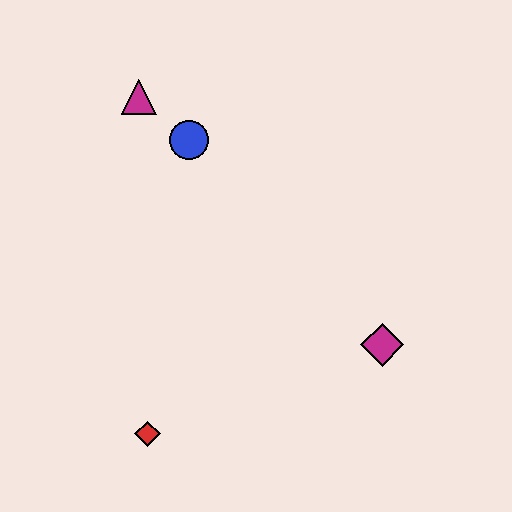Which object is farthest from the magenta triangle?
The magenta diamond is farthest from the magenta triangle.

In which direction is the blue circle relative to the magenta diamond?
The blue circle is above the magenta diamond.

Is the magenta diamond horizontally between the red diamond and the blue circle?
No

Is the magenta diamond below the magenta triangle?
Yes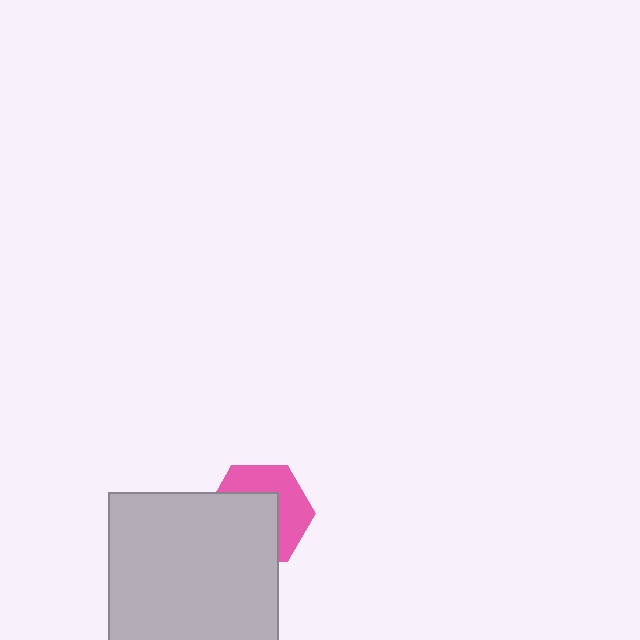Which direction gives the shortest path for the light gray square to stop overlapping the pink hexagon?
Moving toward the lower-left gives the shortest separation.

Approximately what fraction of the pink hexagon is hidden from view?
Roughly 55% of the pink hexagon is hidden behind the light gray square.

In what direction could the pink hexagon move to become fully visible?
The pink hexagon could move toward the upper-right. That would shift it out from behind the light gray square entirely.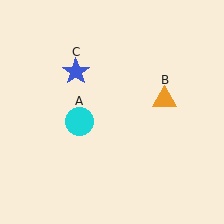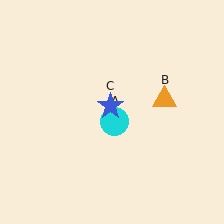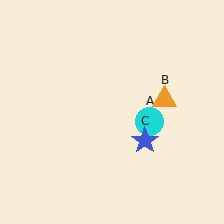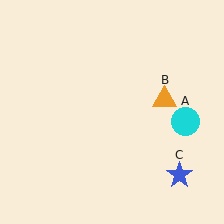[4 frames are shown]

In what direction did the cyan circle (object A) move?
The cyan circle (object A) moved right.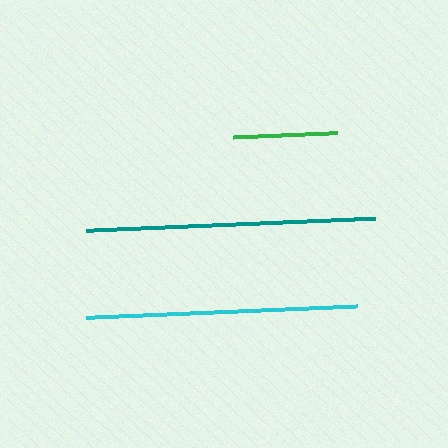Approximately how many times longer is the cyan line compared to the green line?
The cyan line is approximately 2.6 times the length of the green line.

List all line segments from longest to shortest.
From longest to shortest: teal, cyan, green.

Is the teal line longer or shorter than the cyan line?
The teal line is longer than the cyan line.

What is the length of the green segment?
The green segment is approximately 104 pixels long.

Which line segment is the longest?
The teal line is the longest at approximately 290 pixels.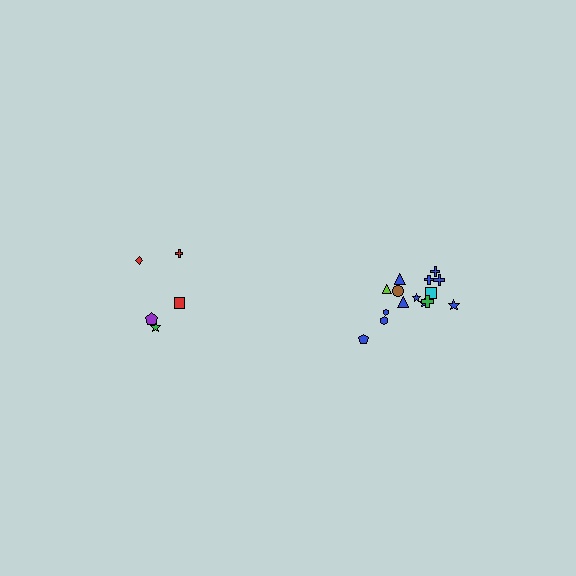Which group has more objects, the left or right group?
The right group.